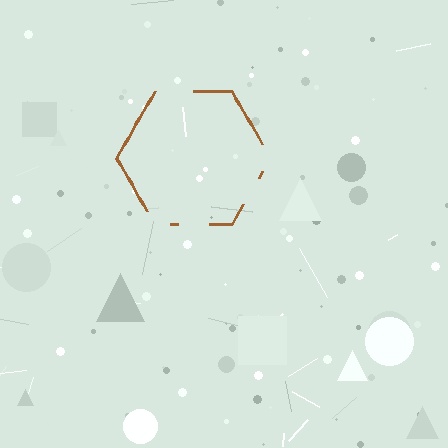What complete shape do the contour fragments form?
The contour fragments form a hexagon.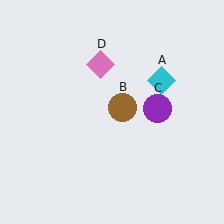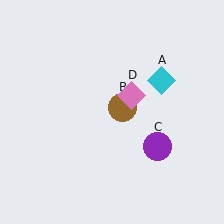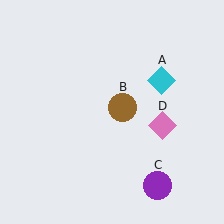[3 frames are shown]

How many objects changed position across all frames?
2 objects changed position: purple circle (object C), pink diamond (object D).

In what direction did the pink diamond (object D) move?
The pink diamond (object D) moved down and to the right.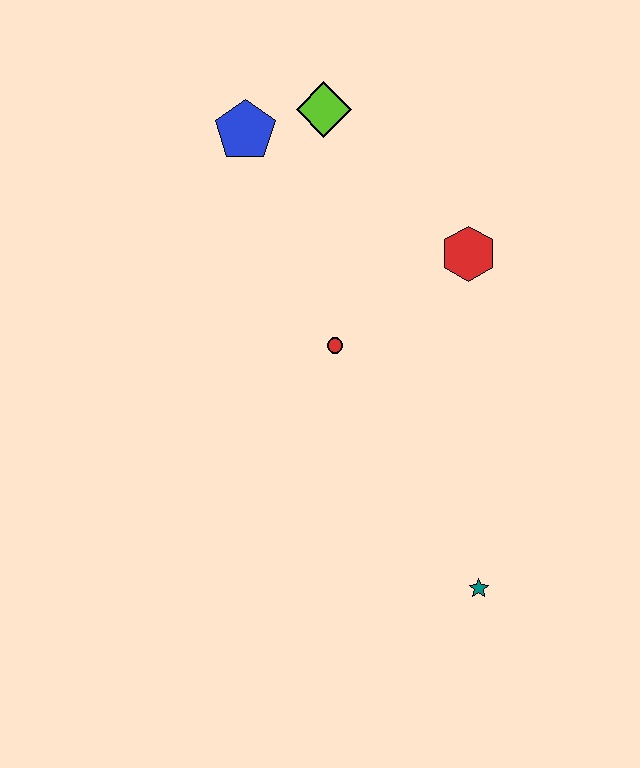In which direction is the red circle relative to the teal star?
The red circle is above the teal star.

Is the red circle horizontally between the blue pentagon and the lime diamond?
No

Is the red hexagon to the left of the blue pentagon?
No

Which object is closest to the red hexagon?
The red circle is closest to the red hexagon.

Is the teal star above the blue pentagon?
No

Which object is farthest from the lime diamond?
The teal star is farthest from the lime diamond.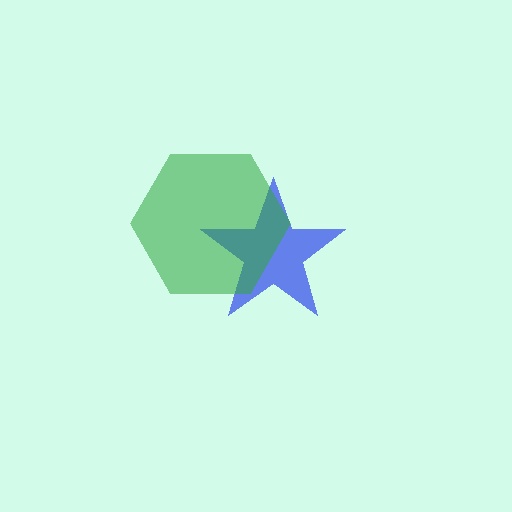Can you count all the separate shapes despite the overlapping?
Yes, there are 2 separate shapes.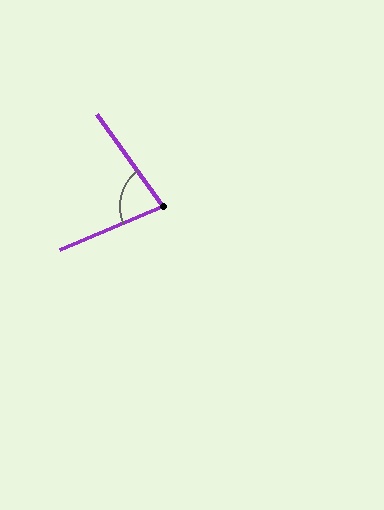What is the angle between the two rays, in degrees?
Approximately 77 degrees.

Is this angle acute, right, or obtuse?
It is acute.